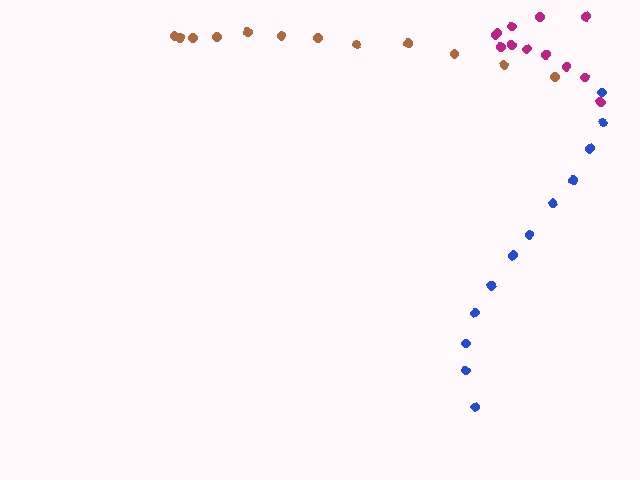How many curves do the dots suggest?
There are 3 distinct paths.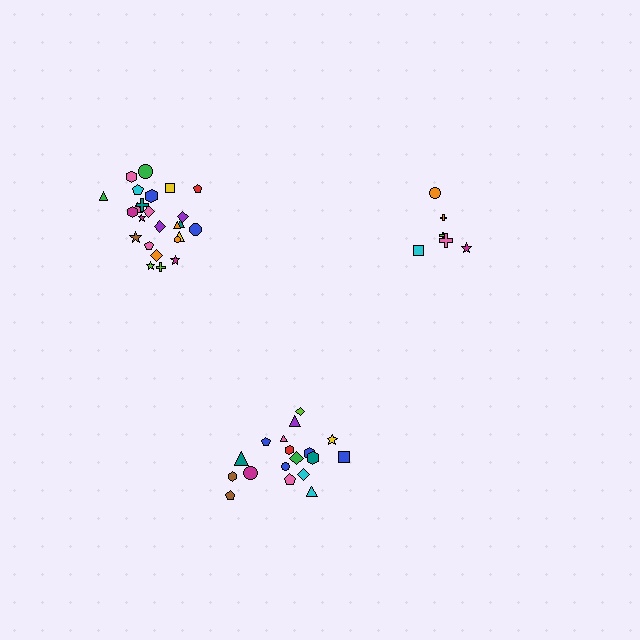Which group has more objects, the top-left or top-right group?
The top-left group.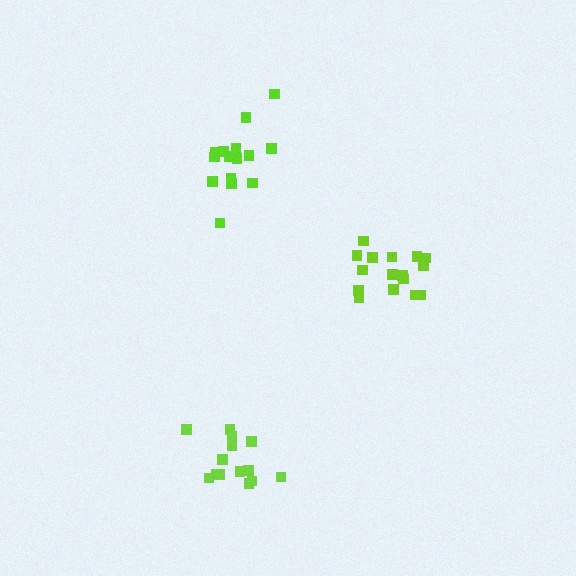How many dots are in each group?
Group 1: 14 dots, Group 2: 15 dots, Group 3: 16 dots (45 total).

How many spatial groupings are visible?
There are 3 spatial groupings.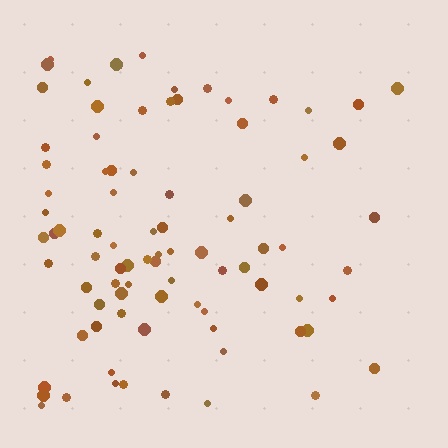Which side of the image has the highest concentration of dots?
The left.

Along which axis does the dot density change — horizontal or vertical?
Horizontal.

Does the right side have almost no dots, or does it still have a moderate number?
Still a moderate number, just noticeably fewer than the left.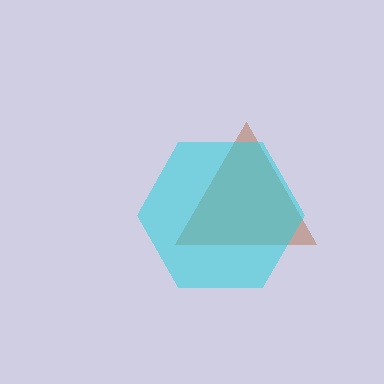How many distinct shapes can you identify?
There are 2 distinct shapes: a brown triangle, a cyan hexagon.